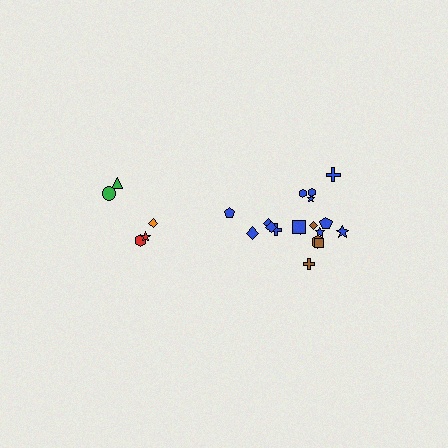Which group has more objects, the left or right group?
The right group.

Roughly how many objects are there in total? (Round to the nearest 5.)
Roughly 25 objects in total.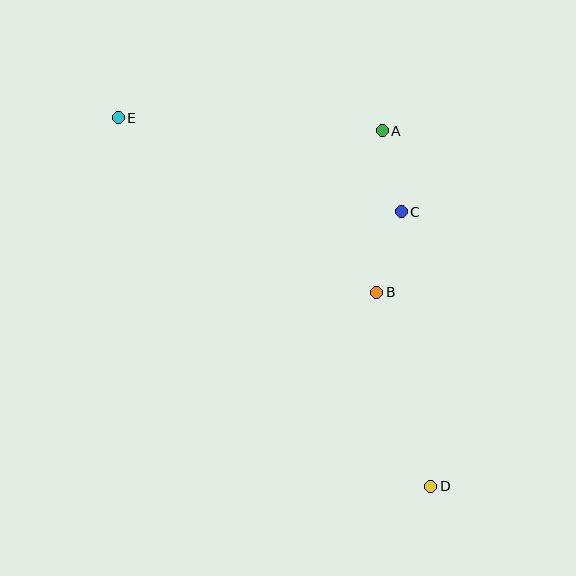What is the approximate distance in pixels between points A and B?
The distance between A and B is approximately 161 pixels.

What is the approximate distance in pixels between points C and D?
The distance between C and D is approximately 276 pixels.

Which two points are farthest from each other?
Points D and E are farthest from each other.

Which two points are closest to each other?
Points A and C are closest to each other.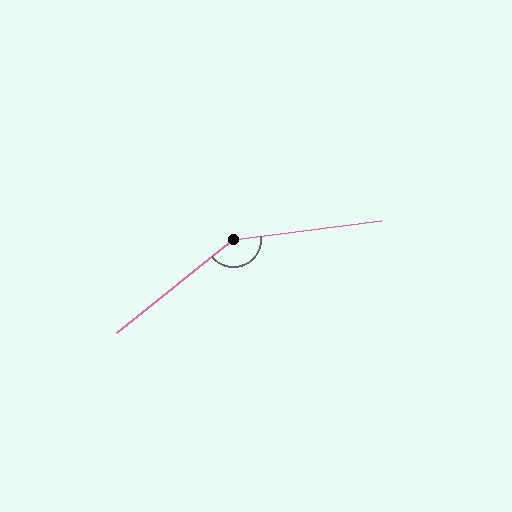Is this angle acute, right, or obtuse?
It is obtuse.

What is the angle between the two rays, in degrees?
Approximately 149 degrees.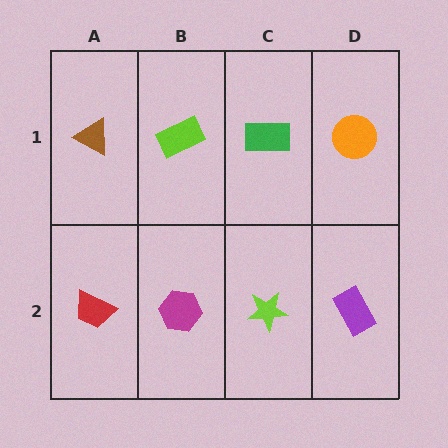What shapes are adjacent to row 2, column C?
A green rectangle (row 1, column C), a magenta hexagon (row 2, column B), a purple rectangle (row 2, column D).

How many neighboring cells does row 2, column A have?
2.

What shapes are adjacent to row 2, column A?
A brown triangle (row 1, column A), a magenta hexagon (row 2, column B).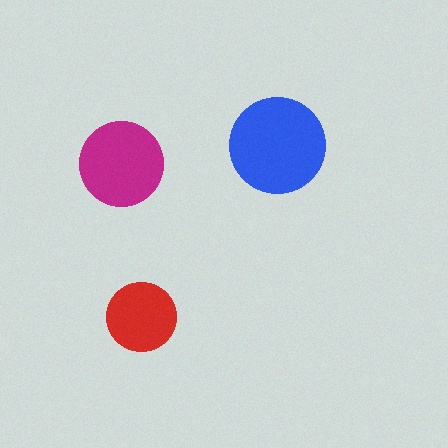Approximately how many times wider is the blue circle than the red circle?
About 1.5 times wider.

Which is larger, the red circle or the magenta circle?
The magenta one.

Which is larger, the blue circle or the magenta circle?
The blue one.